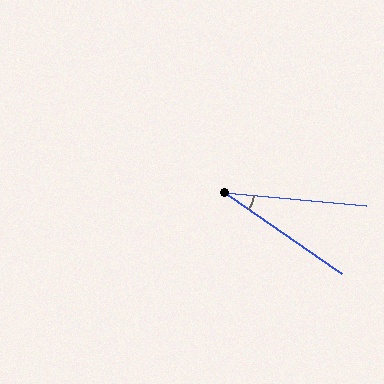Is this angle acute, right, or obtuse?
It is acute.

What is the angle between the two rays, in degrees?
Approximately 29 degrees.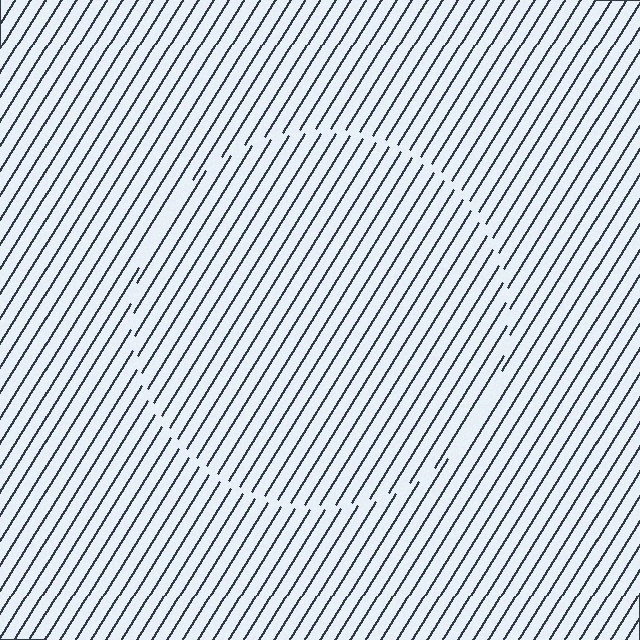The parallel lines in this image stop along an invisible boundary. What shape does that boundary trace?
An illusory circle. The interior of the shape contains the same grating, shifted by half a period — the contour is defined by the phase discontinuity where line-ends from the inner and outer gratings abut.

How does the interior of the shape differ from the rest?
The interior of the shape contains the same grating, shifted by half a period — the contour is defined by the phase discontinuity where line-ends from the inner and outer gratings abut.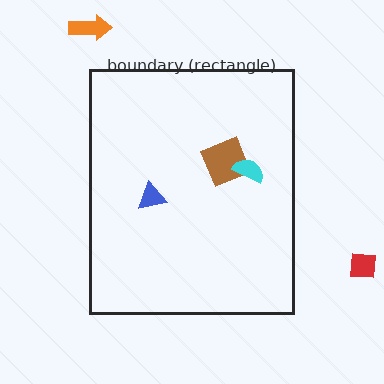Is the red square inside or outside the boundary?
Outside.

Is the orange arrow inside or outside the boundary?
Outside.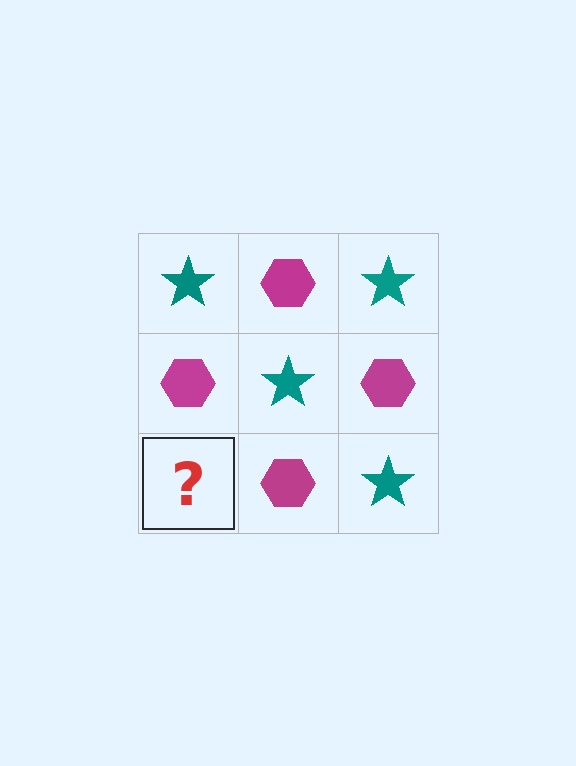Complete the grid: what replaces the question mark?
The question mark should be replaced with a teal star.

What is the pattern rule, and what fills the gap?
The rule is that it alternates teal star and magenta hexagon in a checkerboard pattern. The gap should be filled with a teal star.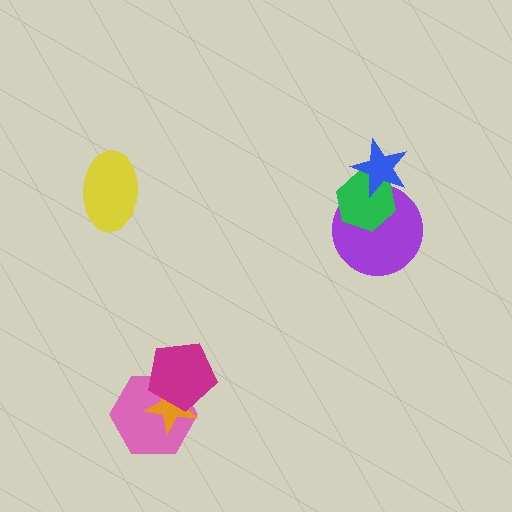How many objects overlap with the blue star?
2 objects overlap with the blue star.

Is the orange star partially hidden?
Yes, it is partially covered by another shape.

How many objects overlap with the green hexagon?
2 objects overlap with the green hexagon.